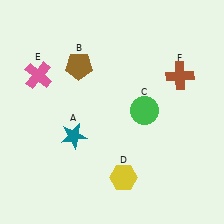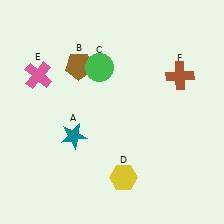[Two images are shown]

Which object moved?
The green circle (C) moved left.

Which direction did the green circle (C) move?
The green circle (C) moved left.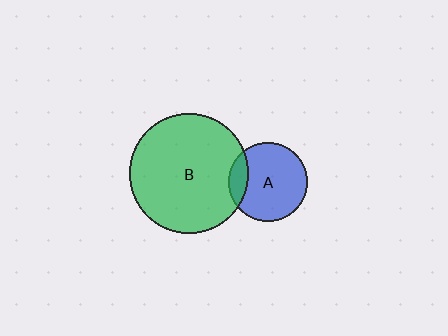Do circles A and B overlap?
Yes.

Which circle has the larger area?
Circle B (green).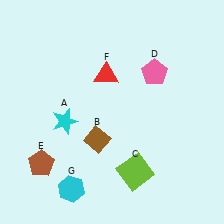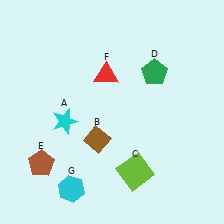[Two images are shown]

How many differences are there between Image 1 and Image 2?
There is 1 difference between the two images.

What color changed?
The pentagon (D) changed from pink in Image 1 to green in Image 2.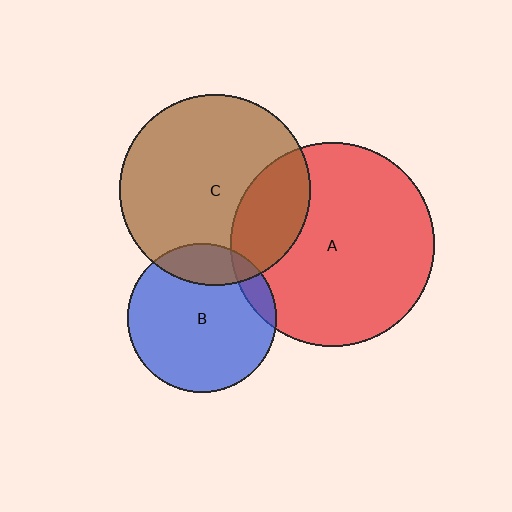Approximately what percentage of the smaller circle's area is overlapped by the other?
Approximately 10%.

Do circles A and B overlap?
Yes.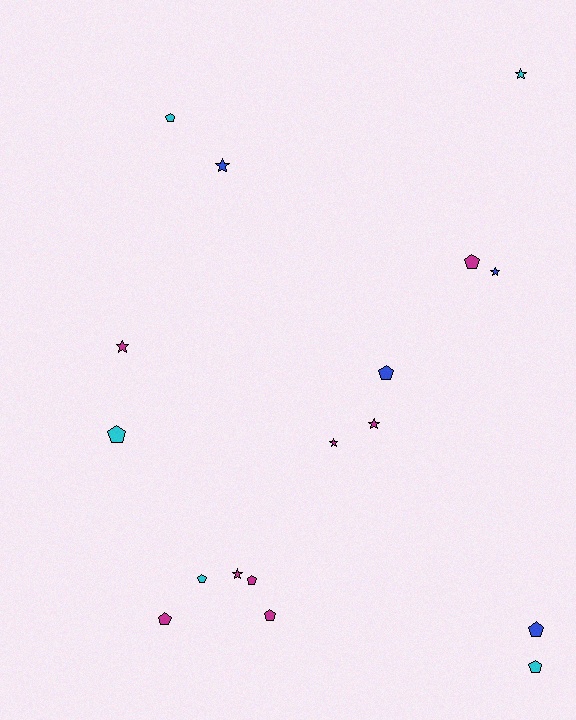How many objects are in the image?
There are 17 objects.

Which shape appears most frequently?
Pentagon, with 10 objects.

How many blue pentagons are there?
There are 2 blue pentagons.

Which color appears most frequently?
Magenta, with 8 objects.